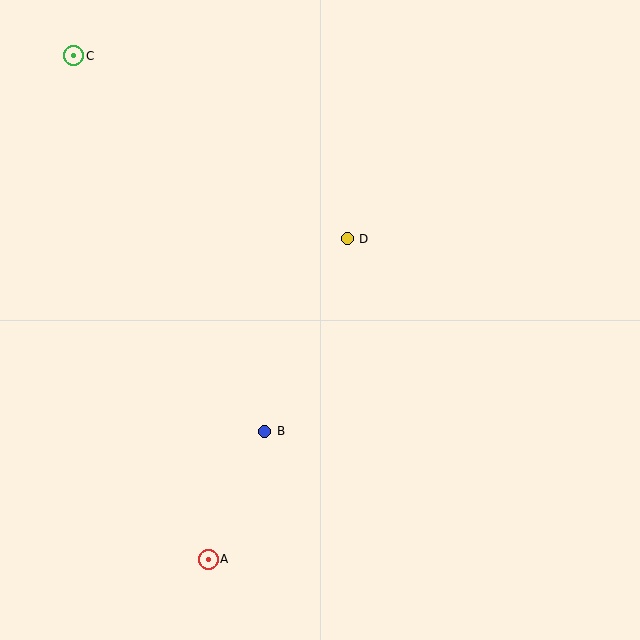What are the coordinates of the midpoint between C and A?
The midpoint between C and A is at (141, 308).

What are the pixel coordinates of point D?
Point D is at (347, 239).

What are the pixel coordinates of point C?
Point C is at (74, 56).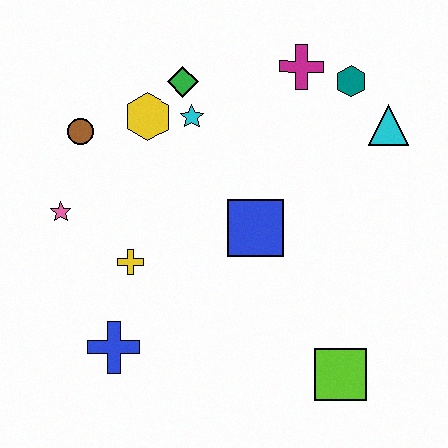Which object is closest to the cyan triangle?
The teal hexagon is closest to the cyan triangle.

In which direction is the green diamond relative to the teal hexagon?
The green diamond is to the left of the teal hexagon.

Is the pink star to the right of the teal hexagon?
No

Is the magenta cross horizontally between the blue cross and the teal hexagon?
Yes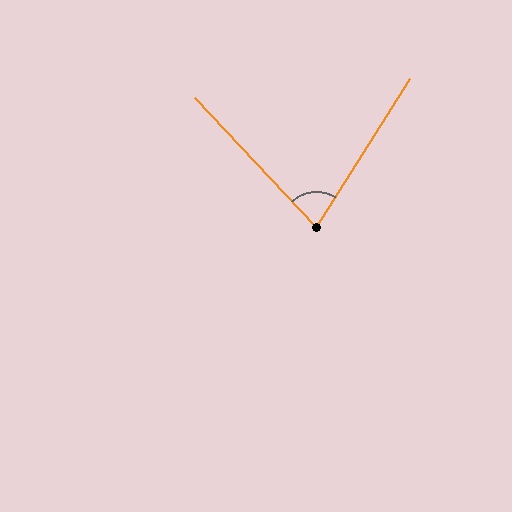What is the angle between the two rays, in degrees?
Approximately 76 degrees.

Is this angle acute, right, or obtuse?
It is acute.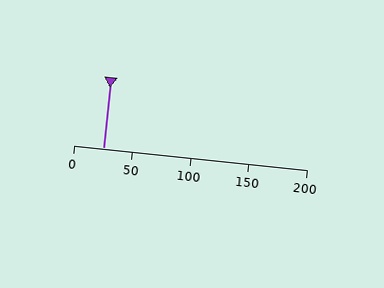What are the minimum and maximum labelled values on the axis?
The axis runs from 0 to 200.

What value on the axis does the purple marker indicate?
The marker indicates approximately 25.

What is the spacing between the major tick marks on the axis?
The major ticks are spaced 50 apart.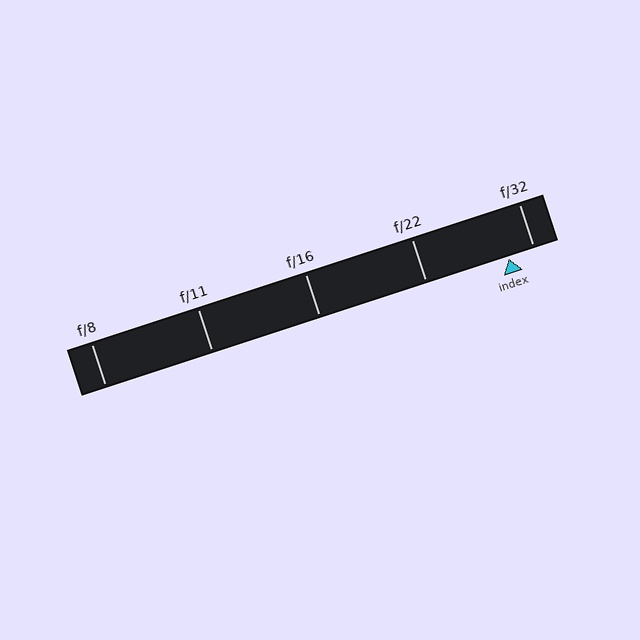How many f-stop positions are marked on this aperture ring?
There are 5 f-stop positions marked.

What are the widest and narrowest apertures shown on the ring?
The widest aperture shown is f/8 and the narrowest is f/32.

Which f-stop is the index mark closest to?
The index mark is closest to f/32.